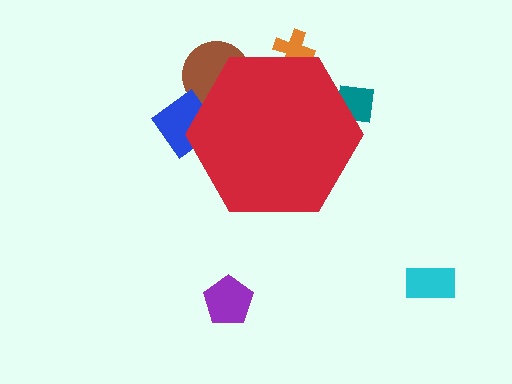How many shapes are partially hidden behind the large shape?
4 shapes are partially hidden.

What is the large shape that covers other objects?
A red hexagon.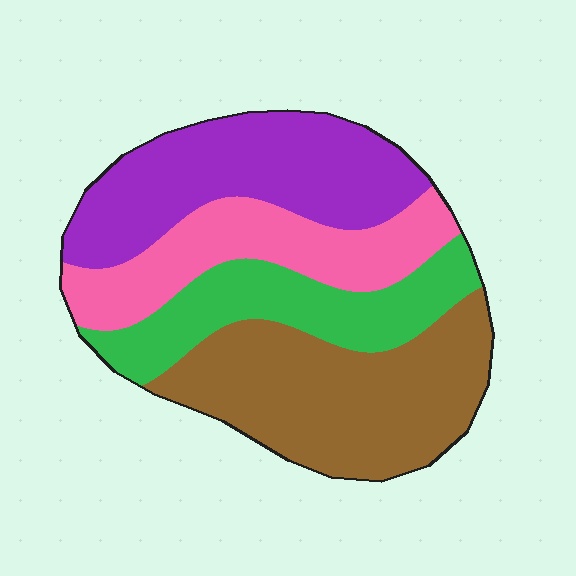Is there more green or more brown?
Brown.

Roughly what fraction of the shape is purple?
Purple takes up about one quarter (1/4) of the shape.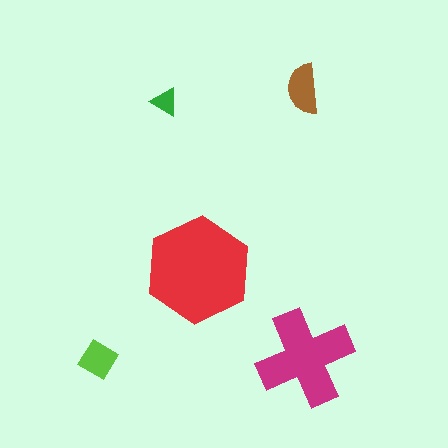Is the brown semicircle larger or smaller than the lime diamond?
Larger.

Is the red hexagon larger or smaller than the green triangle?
Larger.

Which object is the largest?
The red hexagon.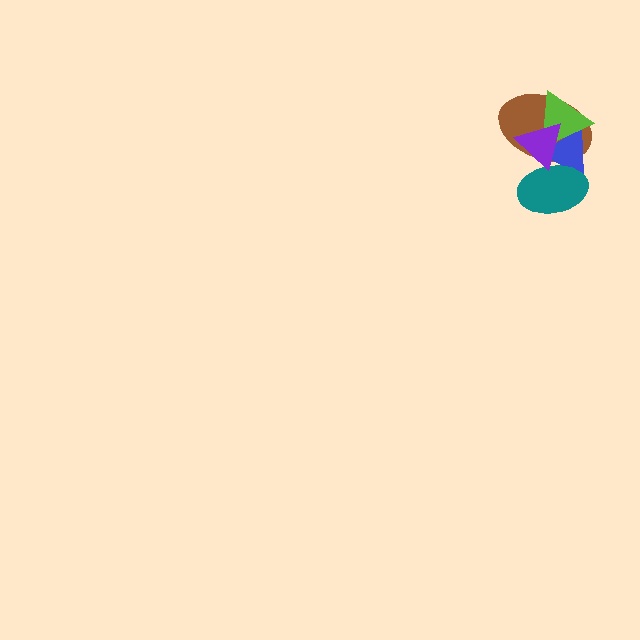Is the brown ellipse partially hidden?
Yes, it is partially covered by another shape.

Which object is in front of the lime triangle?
The purple triangle is in front of the lime triangle.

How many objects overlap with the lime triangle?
3 objects overlap with the lime triangle.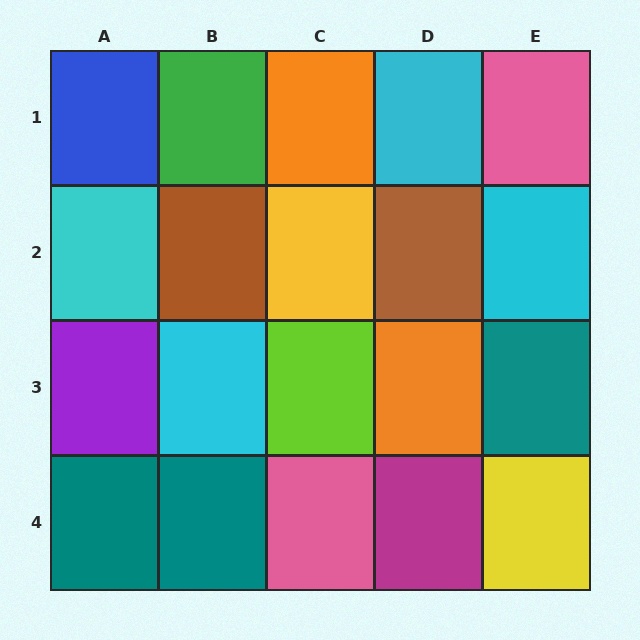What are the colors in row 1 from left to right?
Blue, green, orange, cyan, pink.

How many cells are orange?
2 cells are orange.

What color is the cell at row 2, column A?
Cyan.